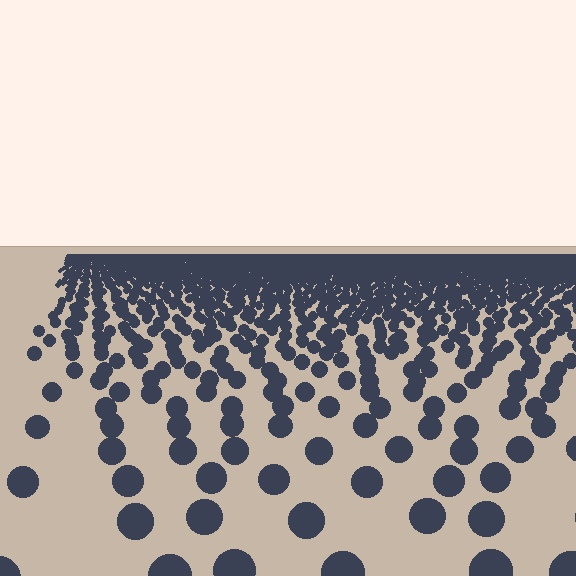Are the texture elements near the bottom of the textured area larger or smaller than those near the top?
Larger. Near the bottom, elements are closer to the viewer and appear at a bigger on-screen size.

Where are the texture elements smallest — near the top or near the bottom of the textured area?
Near the top.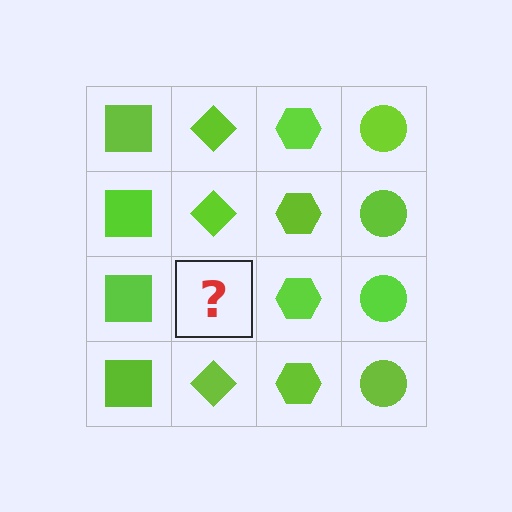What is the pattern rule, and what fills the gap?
The rule is that each column has a consistent shape. The gap should be filled with a lime diamond.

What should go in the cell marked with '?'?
The missing cell should contain a lime diamond.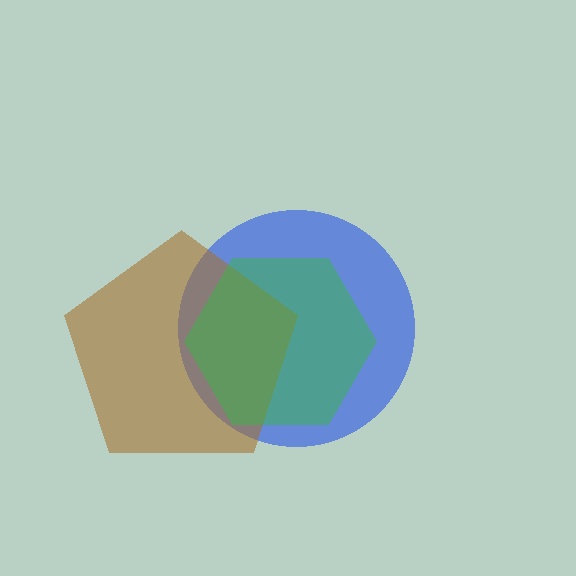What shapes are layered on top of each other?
The layered shapes are: a blue circle, a brown pentagon, a green hexagon.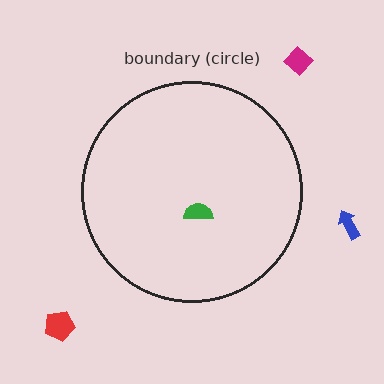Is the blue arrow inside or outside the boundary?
Outside.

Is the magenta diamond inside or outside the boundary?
Outside.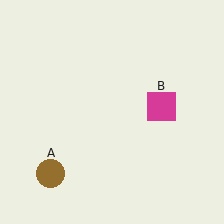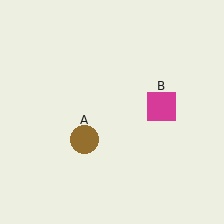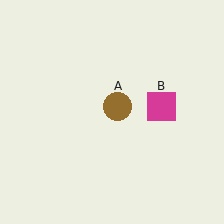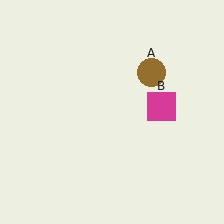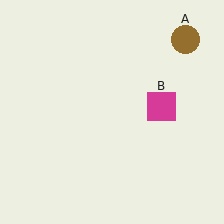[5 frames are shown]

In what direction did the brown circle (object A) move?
The brown circle (object A) moved up and to the right.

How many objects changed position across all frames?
1 object changed position: brown circle (object A).